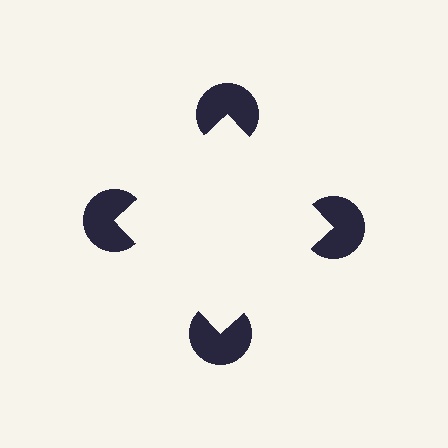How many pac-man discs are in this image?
There are 4 — one at each vertex of the illusory square.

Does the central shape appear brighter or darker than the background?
It typically appears slightly brighter than the background, even though no actual brightness change is drawn.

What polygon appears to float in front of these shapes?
An illusory square — its edges are inferred from the aligned wedge cuts in the pac-man discs, not physically drawn.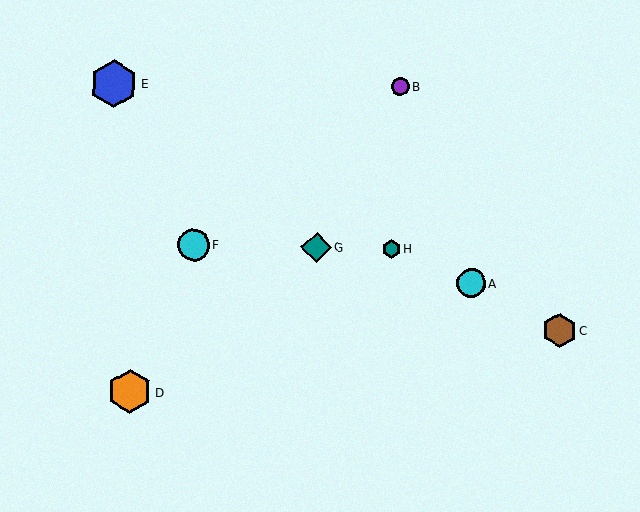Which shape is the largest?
The blue hexagon (labeled E) is the largest.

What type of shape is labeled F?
Shape F is a cyan circle.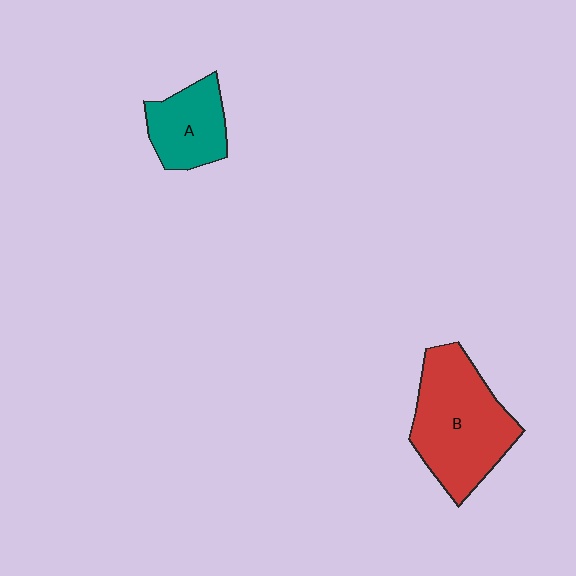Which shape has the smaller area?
Shape A (teal).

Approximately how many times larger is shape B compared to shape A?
Approximately 1.9 times.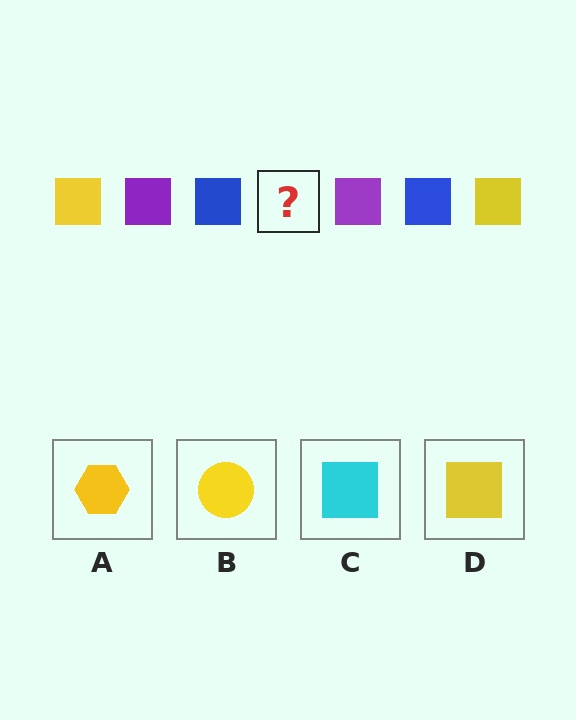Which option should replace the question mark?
Option D.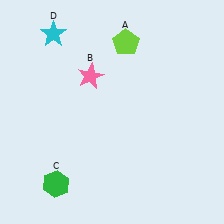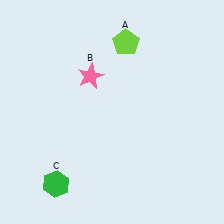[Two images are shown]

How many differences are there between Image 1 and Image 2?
There is 1 difference between the two images.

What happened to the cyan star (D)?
The cyan star (D) was removed in Image 2. It was in the top-left area of Image 1.